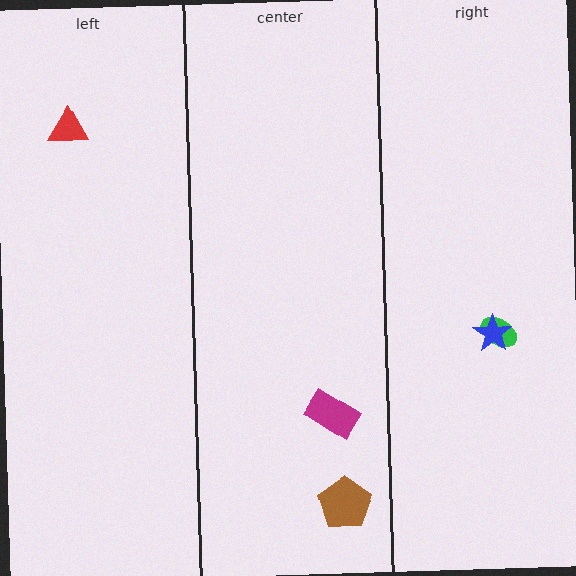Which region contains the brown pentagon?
The center region.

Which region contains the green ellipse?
The right region.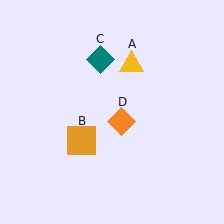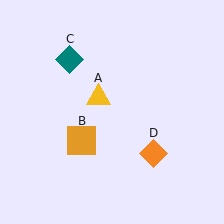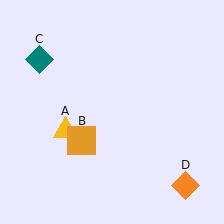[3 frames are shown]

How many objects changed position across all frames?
3 objects changed position: yellow triangle (object A), teal diamond (object C), orange diamond (object D).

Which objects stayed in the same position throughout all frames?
Orange square (object B) remained stationary.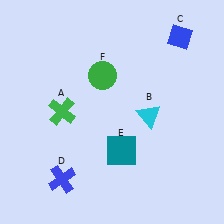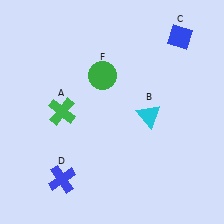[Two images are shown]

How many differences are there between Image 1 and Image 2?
There is 1 difference between the two images.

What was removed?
The teal square (E) was removed in Image 2.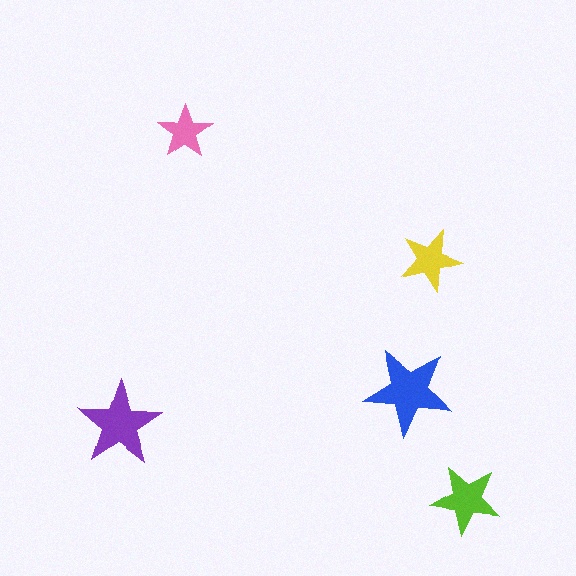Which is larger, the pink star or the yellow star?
The yellow one.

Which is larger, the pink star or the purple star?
The purple one.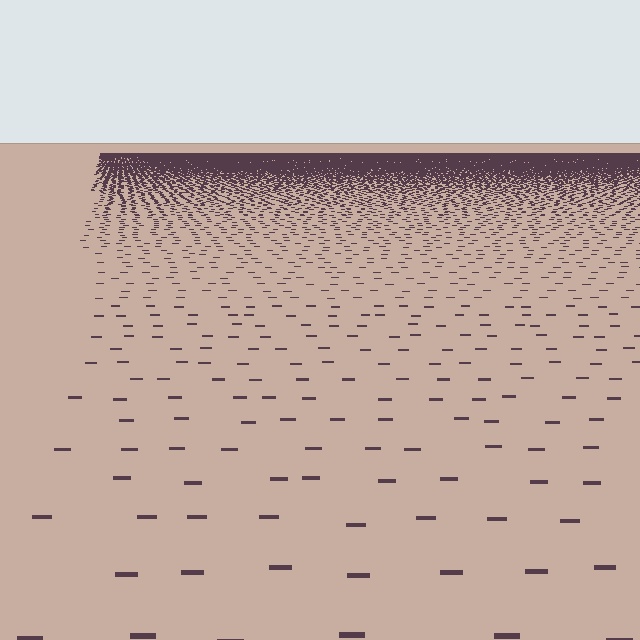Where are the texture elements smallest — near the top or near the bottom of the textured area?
Near the top.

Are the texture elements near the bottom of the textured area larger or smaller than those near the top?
Larger. Near the bottom, elements are closer to the viewer and appear at a bigger on-screen size.